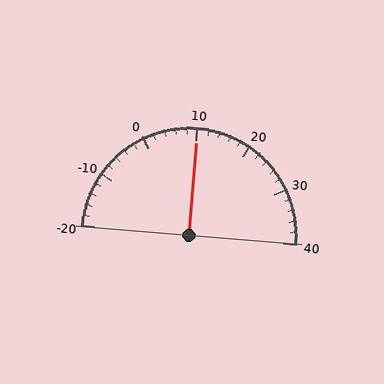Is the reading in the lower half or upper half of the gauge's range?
The reading is in the upper half of the range (-20 to 40).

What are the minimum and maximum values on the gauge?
The gauge ranges from -20 to 40.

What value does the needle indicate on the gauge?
The needle indicates approximately 10.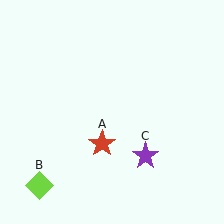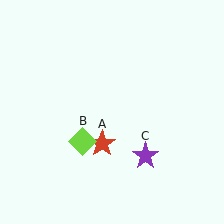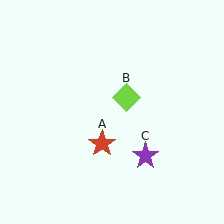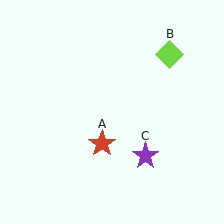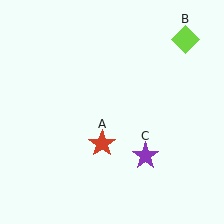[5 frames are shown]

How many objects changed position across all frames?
1 object changed position: lime diamond (object B).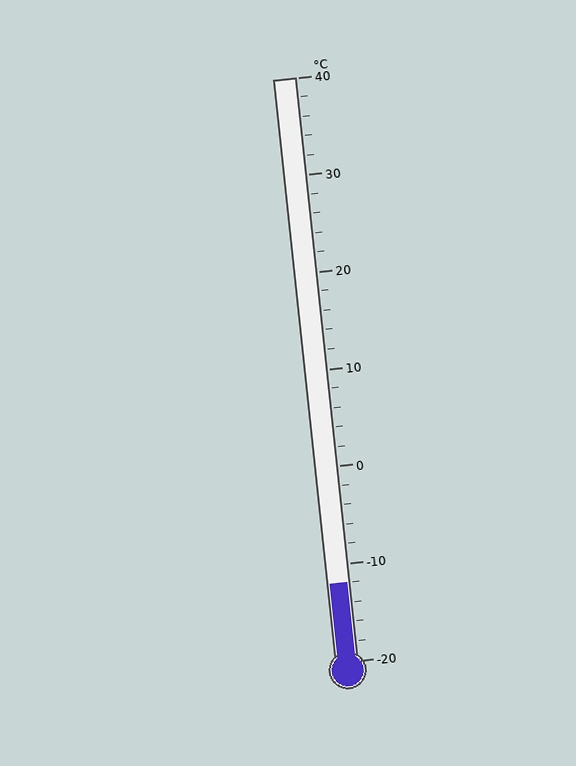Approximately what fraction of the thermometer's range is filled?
The thermometer is filled to approximately 15% of its range.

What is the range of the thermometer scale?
The thermometer scale ranges from -20°C to 40°C.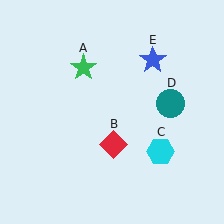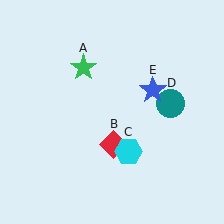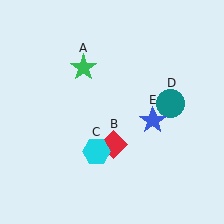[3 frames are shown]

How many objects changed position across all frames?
2 objects changed position: cyan hexagon (object C), blue star (object E).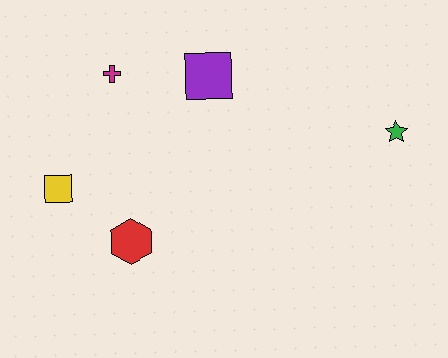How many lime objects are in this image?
There are no lime objects.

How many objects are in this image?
There are 5 objects.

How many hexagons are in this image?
There is 1 hexagon.